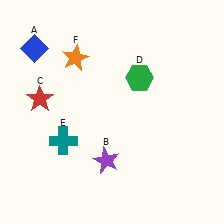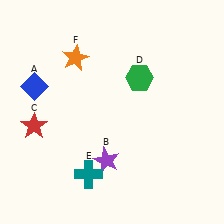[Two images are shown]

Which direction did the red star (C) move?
The red star (C) moved down.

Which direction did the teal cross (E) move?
The teal cross (E) moved down.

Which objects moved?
The objects that moved are: the blue diamond (A), the red star (C), the teal cross (E).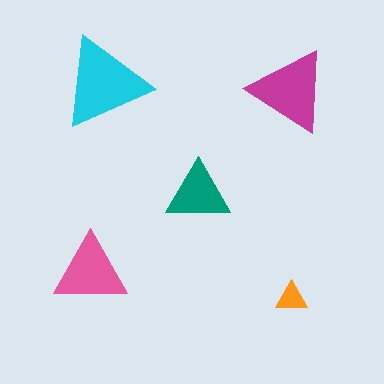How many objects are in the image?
There are 5 objects in the image.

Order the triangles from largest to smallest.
the cyan one, the magenta one, the pink one, the teal one, the orange one.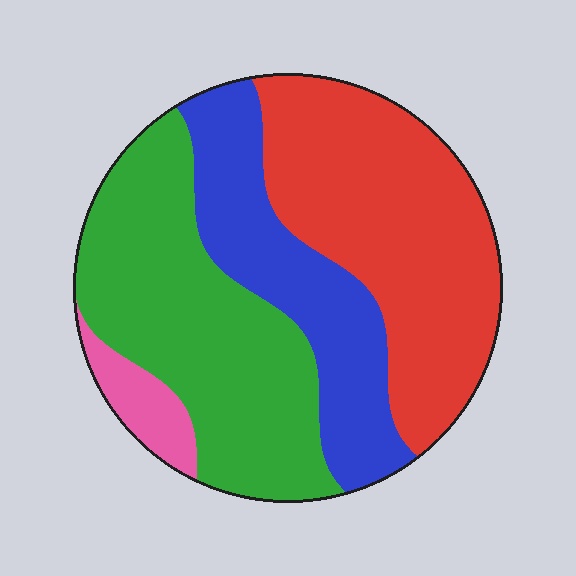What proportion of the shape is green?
Green covers 35% of the shape.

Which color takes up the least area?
Pink, at roughly 5%.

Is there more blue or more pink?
Blue.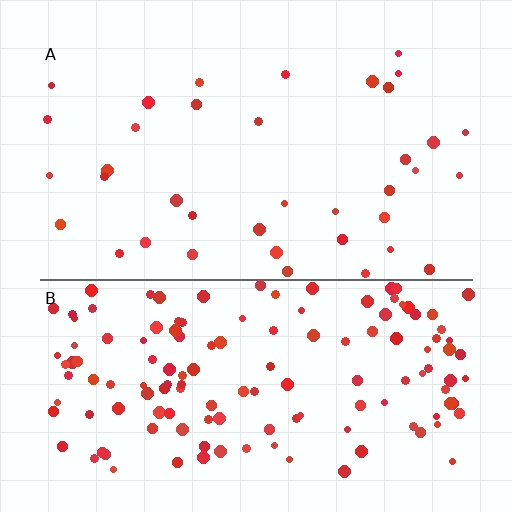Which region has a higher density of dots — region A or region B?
B (the bottom).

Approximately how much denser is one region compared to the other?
Approximately 3.7× — region B over region A.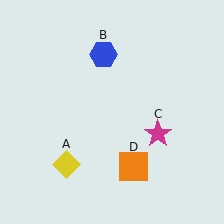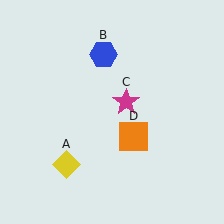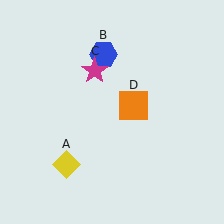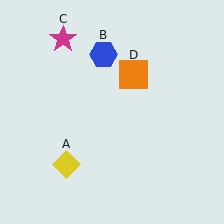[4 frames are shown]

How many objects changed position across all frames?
2 objects changed position: magenta star (object C), orange square (object D).